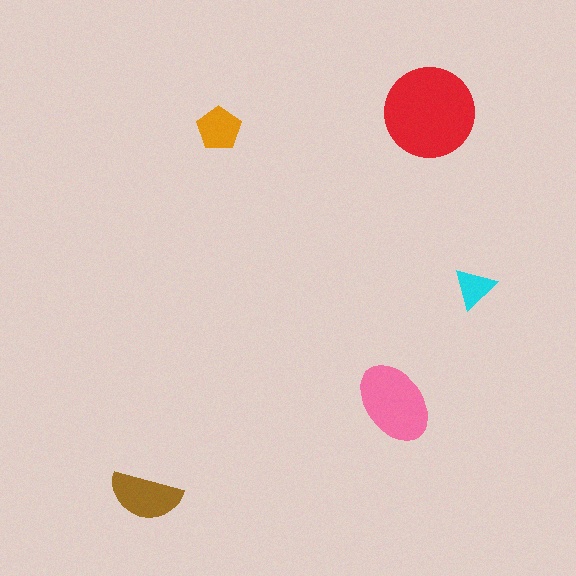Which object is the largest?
The red circle.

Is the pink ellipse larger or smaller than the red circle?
Smaller.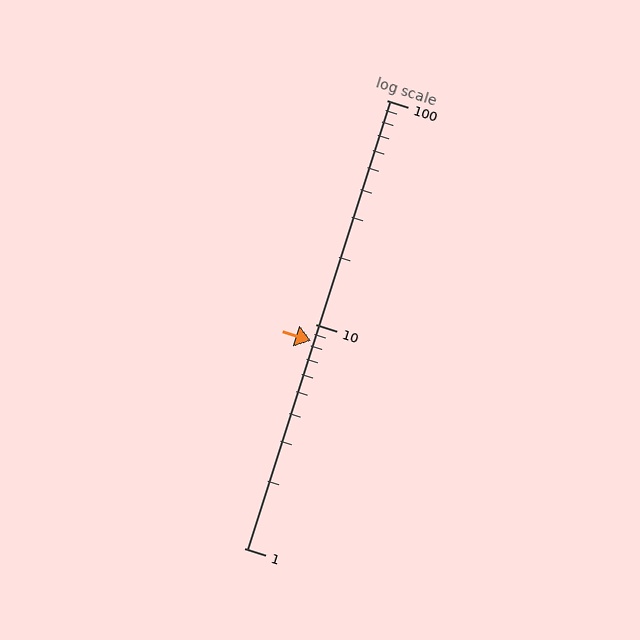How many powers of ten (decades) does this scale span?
The scale spans 2 decades, from 1 to 100.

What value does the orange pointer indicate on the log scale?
The pointer indicates approximately 8.4.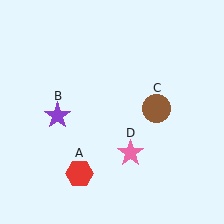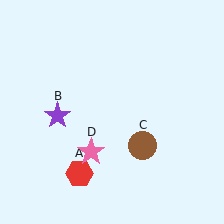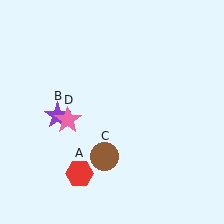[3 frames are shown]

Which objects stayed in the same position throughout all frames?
Red hexagon (object A) and purple star (object B) remained stationary.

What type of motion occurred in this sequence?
The brown circle (object C), pink star (object D) rotated clockwise around the center of the scene.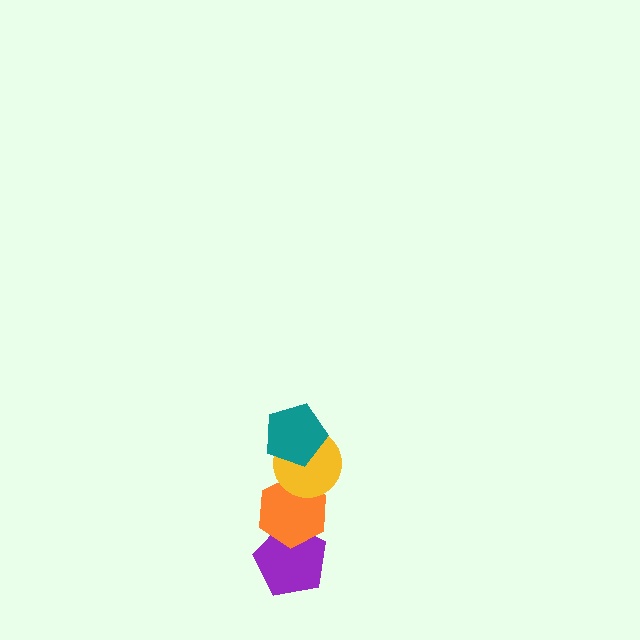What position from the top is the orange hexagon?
The orange hexagon is 3rd from the top.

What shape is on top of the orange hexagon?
The yellow circle is on top of the orange hexagon.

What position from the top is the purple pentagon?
The purple pentagon is 4th from the top.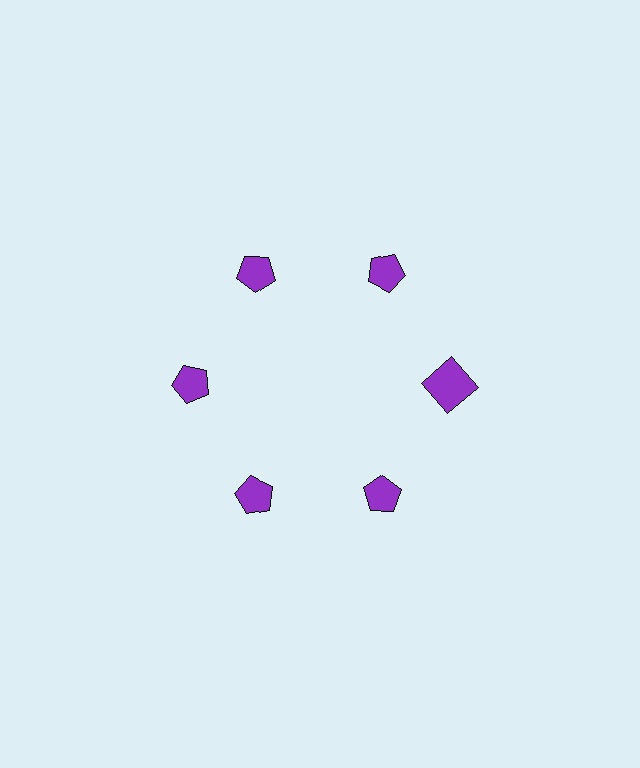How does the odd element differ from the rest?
It has a different shape: square instead of pentagon.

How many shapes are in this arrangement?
There are 6 shapes arranged in a ring pattern.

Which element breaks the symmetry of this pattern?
The purple square at roughly the 3 o'clock position breaks the symmetry. All other shapes are purple pentagons.